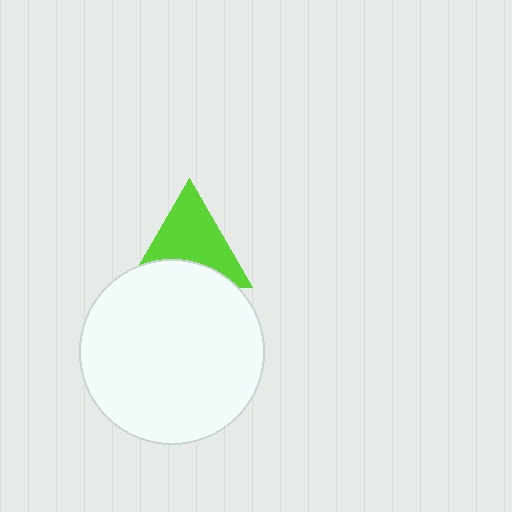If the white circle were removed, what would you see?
You would see the complete lime triangle.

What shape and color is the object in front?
The object in front is a white circle.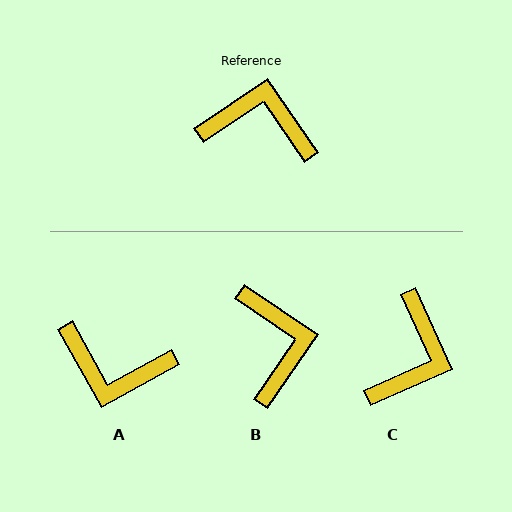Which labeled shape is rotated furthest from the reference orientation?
A, about 175 degrees away.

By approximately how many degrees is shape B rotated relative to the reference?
Approximately 69 degrees clockwise.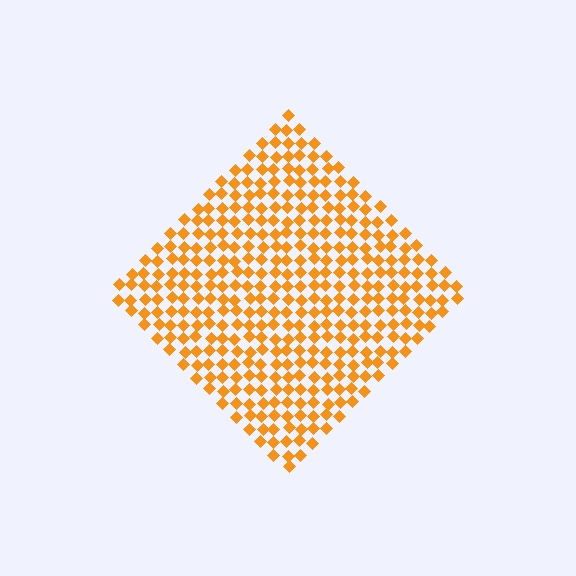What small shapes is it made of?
It is made of small diamonds.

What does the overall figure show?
The overall figure shows a diamond.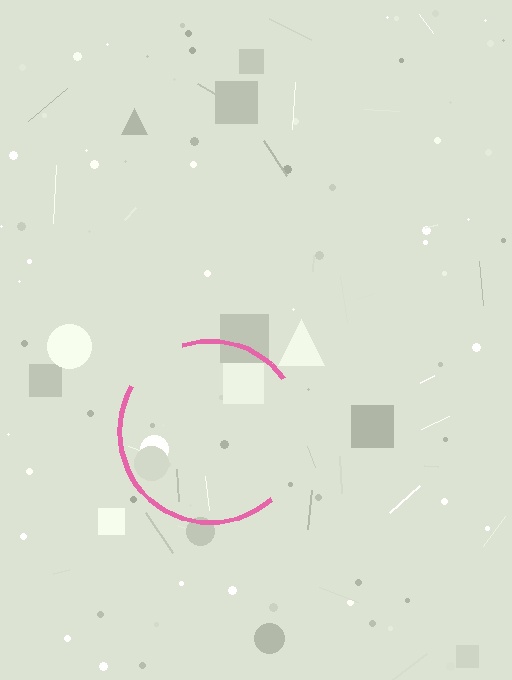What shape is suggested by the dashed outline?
The dashed outline suggests a circle.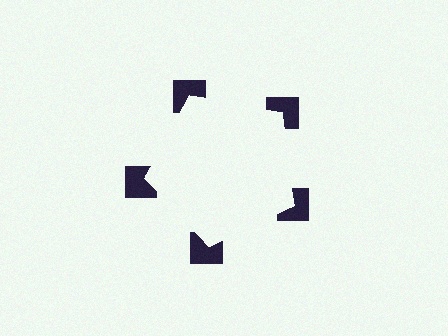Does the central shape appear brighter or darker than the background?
It typically appears slightly brighter than the background, even though no actual brightness change is drawn.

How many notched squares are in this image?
There are 5 — one at each vertex of the illusory pentagon.